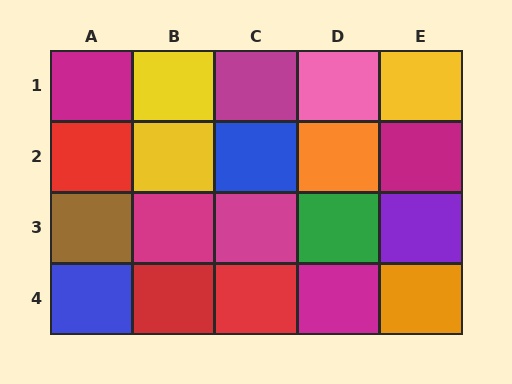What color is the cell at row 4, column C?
Red.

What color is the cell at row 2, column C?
Blue.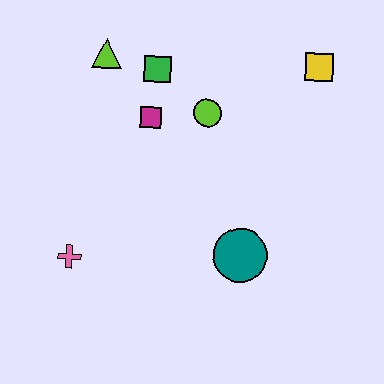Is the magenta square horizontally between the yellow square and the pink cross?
Yes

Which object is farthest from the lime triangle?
The teal circle is farthest from the lime triangle.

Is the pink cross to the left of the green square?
Yes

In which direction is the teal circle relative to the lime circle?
The teal circle is below the lime circle.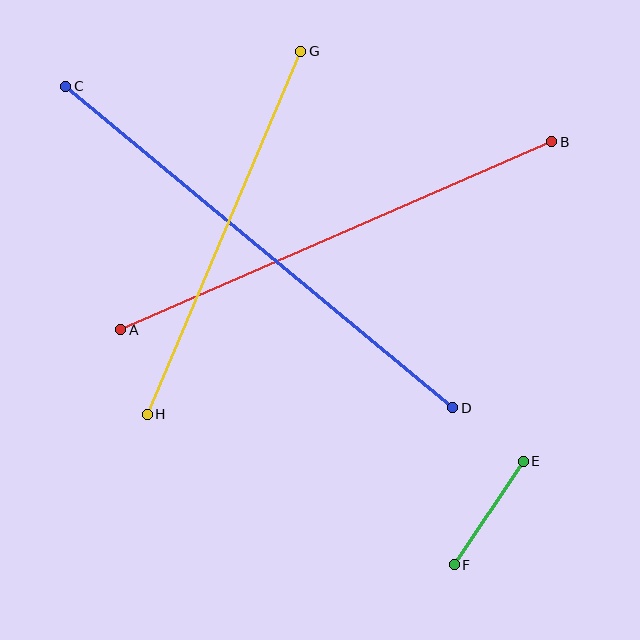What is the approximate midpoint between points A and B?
The midpoint is at approximately (336, 236) pixels.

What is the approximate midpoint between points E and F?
The midpoint is at approximately (489, 513) pixels.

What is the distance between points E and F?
The distance is approximately 124 pixels.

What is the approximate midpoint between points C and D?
The midpoint is at approximately (259, 247) pixels.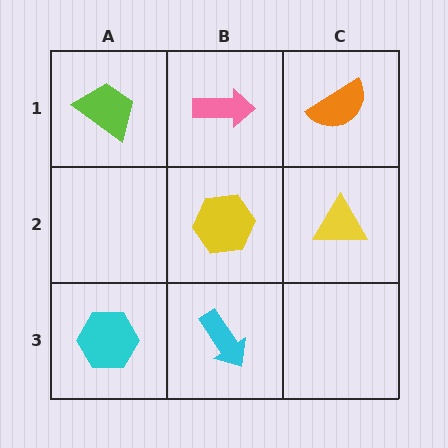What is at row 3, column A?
A cyan hexagon.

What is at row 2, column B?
A yellow hexagon.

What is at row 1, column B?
A pink arrow.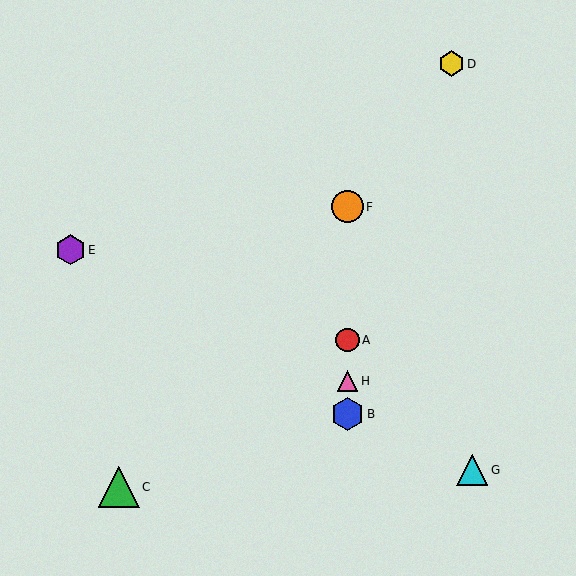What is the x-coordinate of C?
Object C is at x≈119.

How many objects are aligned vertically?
4 objects (A, B, F, H) are aligned vertically.